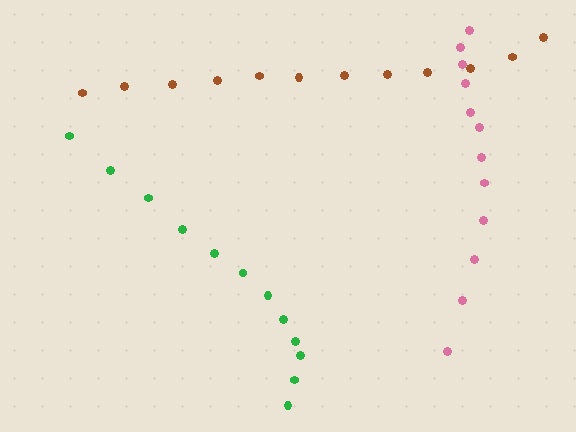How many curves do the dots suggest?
There are 3 distinct paths.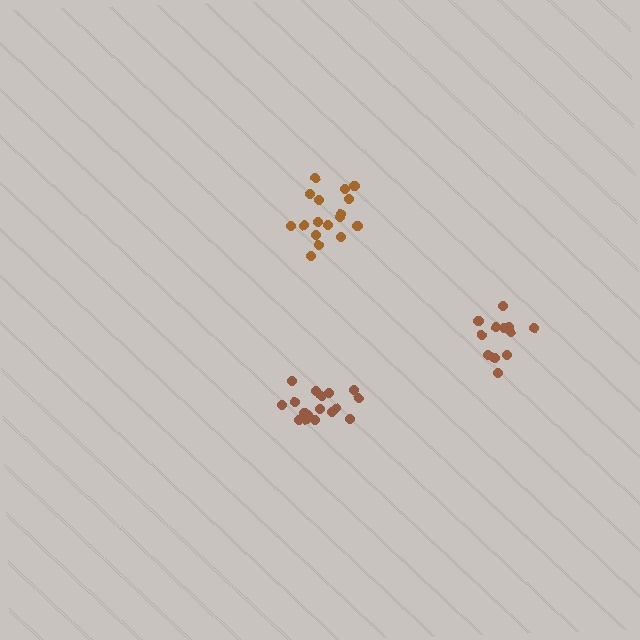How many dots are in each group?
Group 1: 17 dots, Group 2: 17 dots, Group 3: 12 dots (46 total).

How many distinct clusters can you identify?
There are 3 distinct clusters.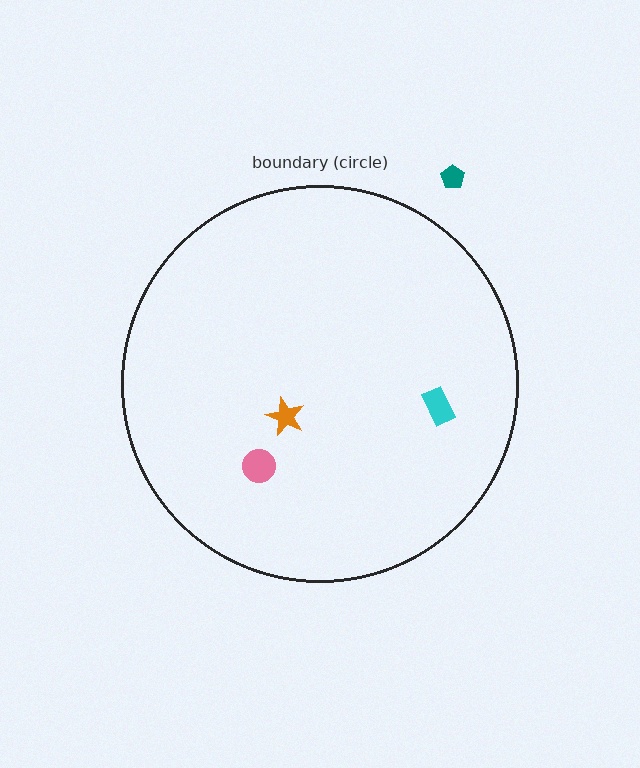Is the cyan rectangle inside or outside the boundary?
Inside.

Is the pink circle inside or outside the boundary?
Inside.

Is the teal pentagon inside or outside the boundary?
Outside.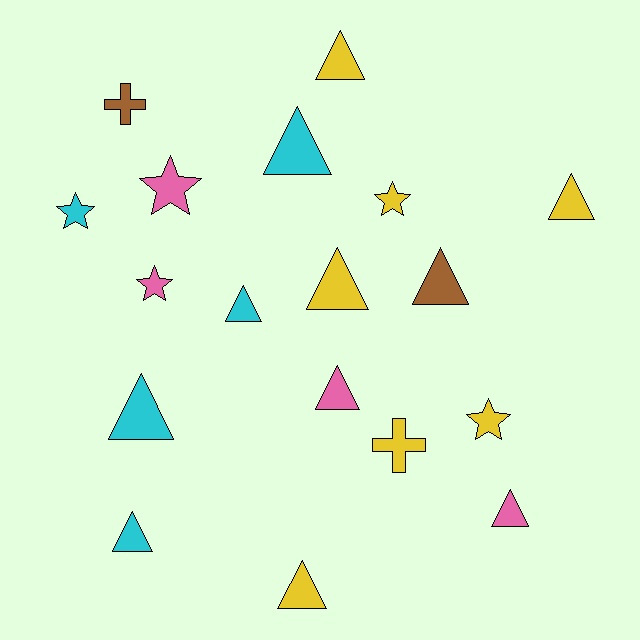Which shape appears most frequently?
Triangle, with 11 objects.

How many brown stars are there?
There are no brown stars.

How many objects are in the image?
There are 18 objects.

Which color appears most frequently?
Yellow, with 7 objects.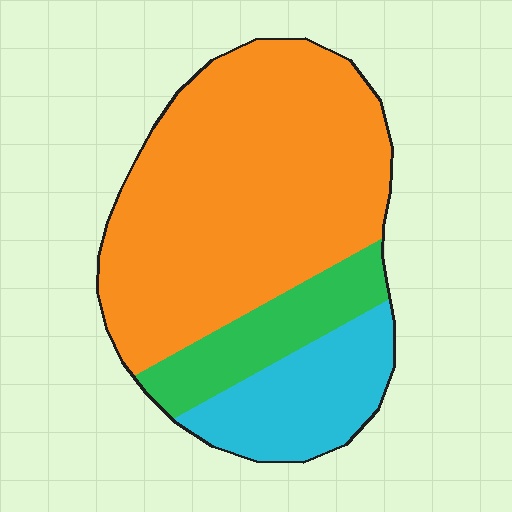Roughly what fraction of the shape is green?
Green takes up about one sixth (1/6) of the shape.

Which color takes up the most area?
Orange, at roughly 65%.